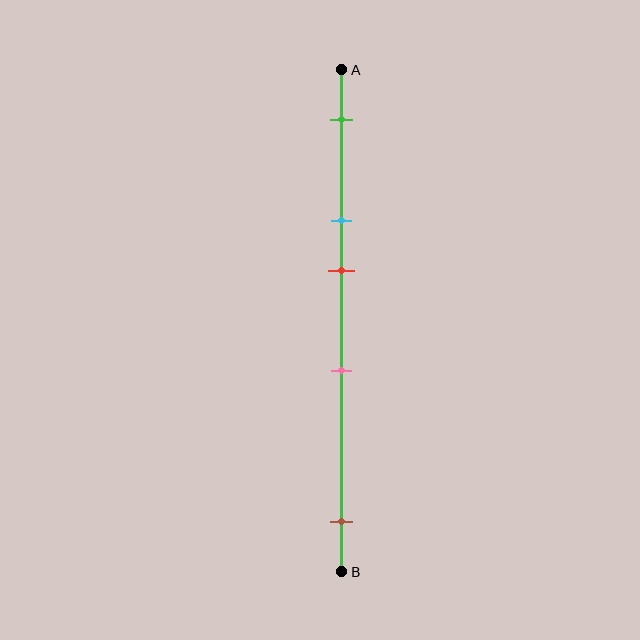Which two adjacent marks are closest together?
The cyan and red marks are the closest adjacent pair.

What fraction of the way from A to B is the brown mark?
The brown mark is approximately 90% (0.9) of the way from A to B.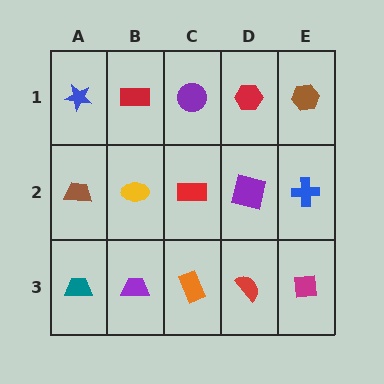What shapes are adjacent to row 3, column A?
A brown trapezoid (row 2, column A), a purple trapezoid (row 3, column B).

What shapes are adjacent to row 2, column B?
A red rectangle (row 1, column B), a purple trapezoid (row 3, column B), a brown trapezoid (row 2, column A), a red rectangle (row 2, column C).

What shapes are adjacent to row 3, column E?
A blue cross (row 2, column E), a red semicircle (row 3, column D).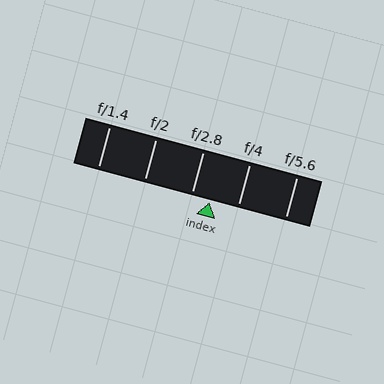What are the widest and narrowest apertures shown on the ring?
The widest aperture shown is f/1.4 and the narrowest is f/5.6.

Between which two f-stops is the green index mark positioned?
The index mark is between f/2.8 and f/4.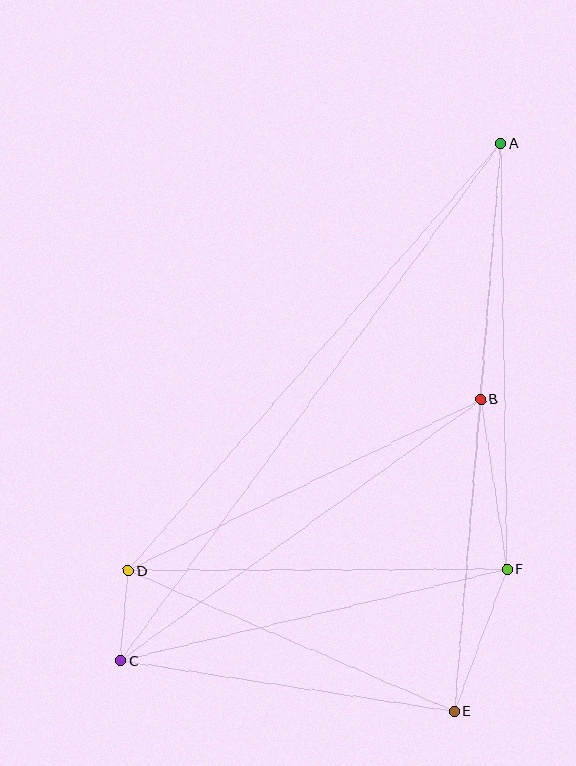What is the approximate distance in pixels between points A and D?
The distance between A and D is approximately 567 pixels.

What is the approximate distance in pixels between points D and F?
The distance between D and F is approximately 379 pixels.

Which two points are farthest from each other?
Points A and C are farthest from each other.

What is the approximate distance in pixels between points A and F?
The distance between A and F is approximately 426 pixels.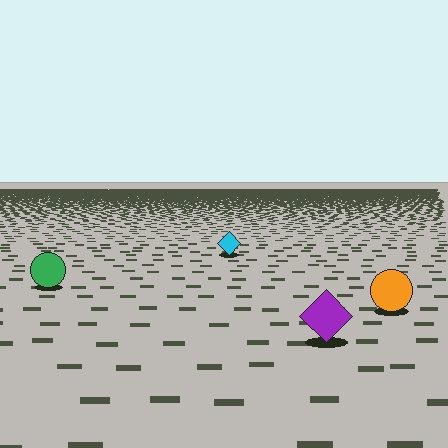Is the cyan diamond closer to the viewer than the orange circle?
No. The orange circle is closer — you can tell from the texture gradient: the ground texture is coarser near it.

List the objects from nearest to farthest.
From nearest to farthest: the purple diamond, the orange circle, the green circle, the cyan diamond.